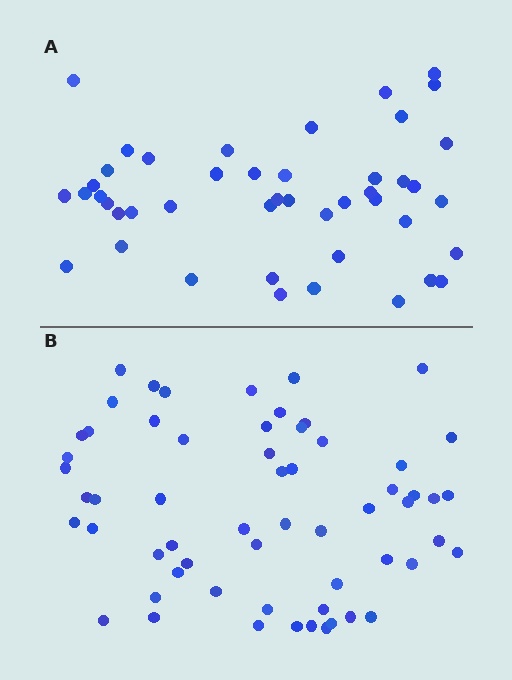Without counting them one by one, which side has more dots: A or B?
Region B (the bottom region) has more dots.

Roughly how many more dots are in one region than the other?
Region B has approximately 15 more dots than region A.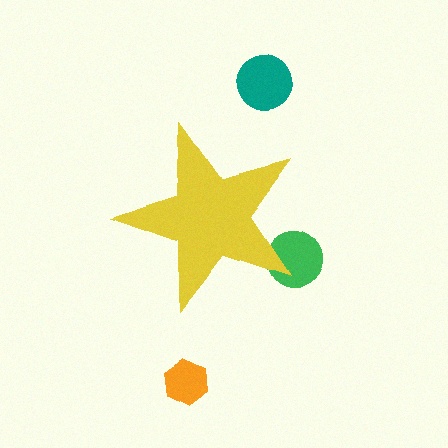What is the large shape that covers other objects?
A yellow star.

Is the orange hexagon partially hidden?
No, the orange hexagon is fully visible.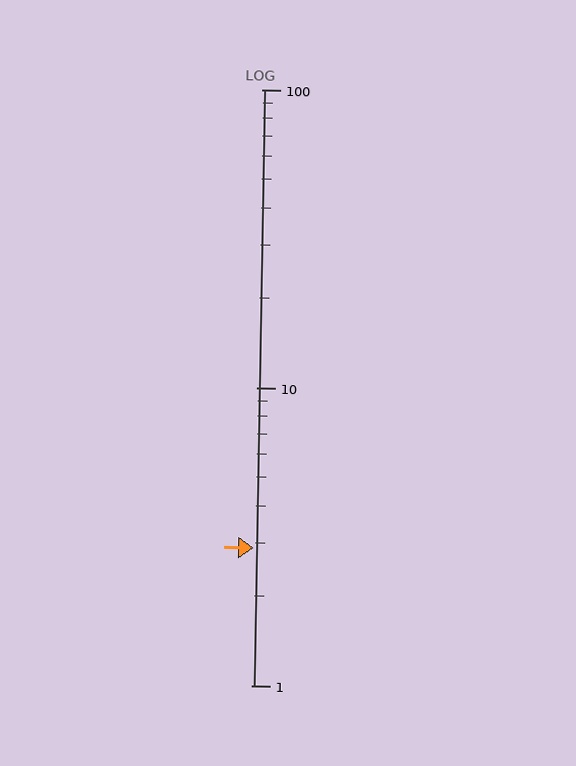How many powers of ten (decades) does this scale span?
The scale spans 2 decades, from 1 to 100.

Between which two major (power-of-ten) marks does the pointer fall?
The pointer is between 1 and 10.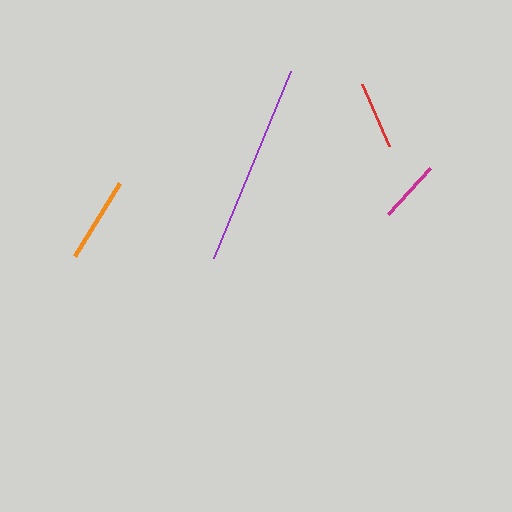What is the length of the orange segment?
The orange segment is approximately 85 pixels long.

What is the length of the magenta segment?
The magenta segment is approximately 63 pixels long.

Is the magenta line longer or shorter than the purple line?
The purple line is longer than the magenta line.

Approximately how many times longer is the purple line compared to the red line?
The purple line is approximately 3.0 times the length of the red line.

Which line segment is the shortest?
The magenta line is the shortest at approximately 63 pixels.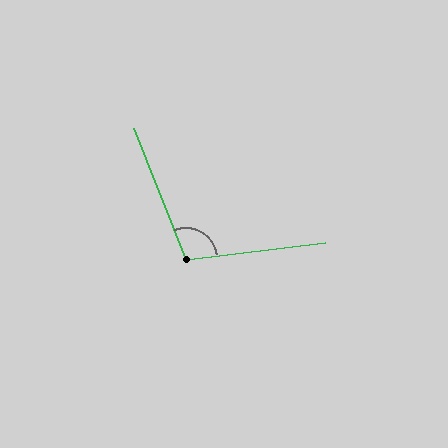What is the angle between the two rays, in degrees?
Approximately 105 degrees.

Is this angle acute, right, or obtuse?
It is obtuse.